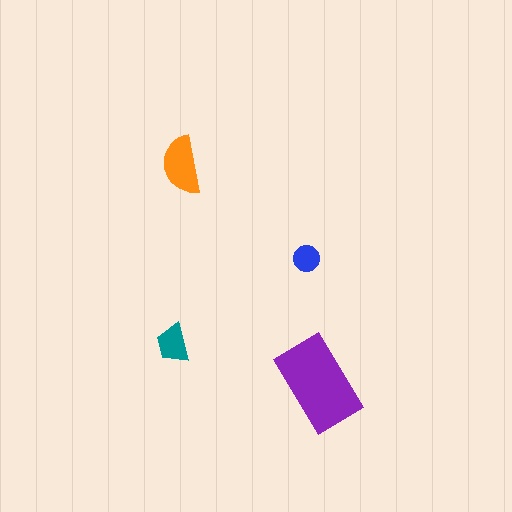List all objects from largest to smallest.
The purple rectangle, the orange semicircle, the teal trapezoid, the blue circle.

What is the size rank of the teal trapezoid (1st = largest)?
3rd.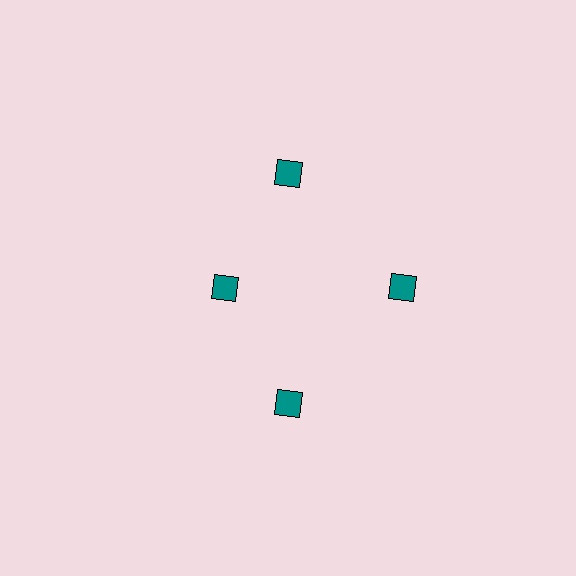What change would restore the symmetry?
The symmetry would be restored by moving it outward, back onto the ring so that all 4 diamonds sit at equal angles and equal distance from the center.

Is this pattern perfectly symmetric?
No. The 4 teal diamonds are arranged in a ring, but one element near the 9 o'clock position is pulled inward toward the center, breaking the 4-fold rotational symmetry.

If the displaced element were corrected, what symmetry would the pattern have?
It would have 4-fold rotational symmetry — the pattern would map onto itself every 90 degrees.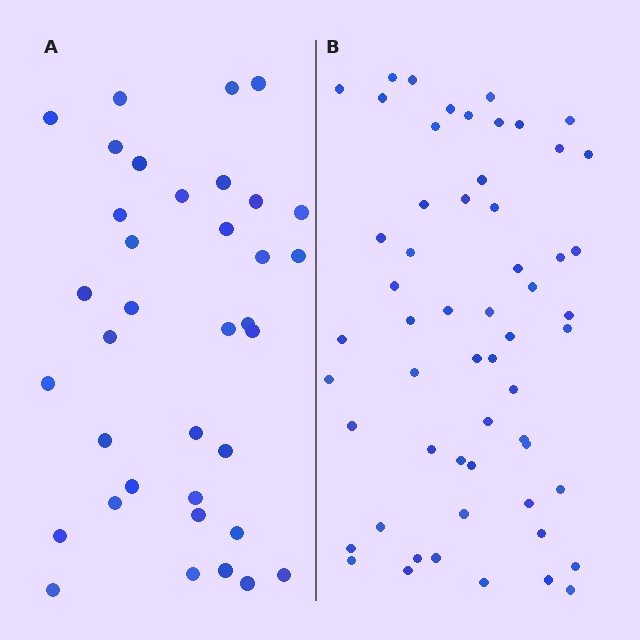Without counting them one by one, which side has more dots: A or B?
Region B (the right region) has more dots.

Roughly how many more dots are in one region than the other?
Region B has approximately 20 more dots than region A.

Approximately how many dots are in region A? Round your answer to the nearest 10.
About 40 dots. (The exact count is 36, which rounds to 40.)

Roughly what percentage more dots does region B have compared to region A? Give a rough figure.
About 60% more.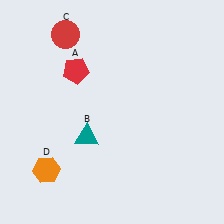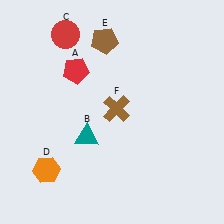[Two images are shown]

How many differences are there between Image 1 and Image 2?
There are 2 differences between the two images.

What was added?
A brown pentagon (E), a brown cross (F) were added in Image 2.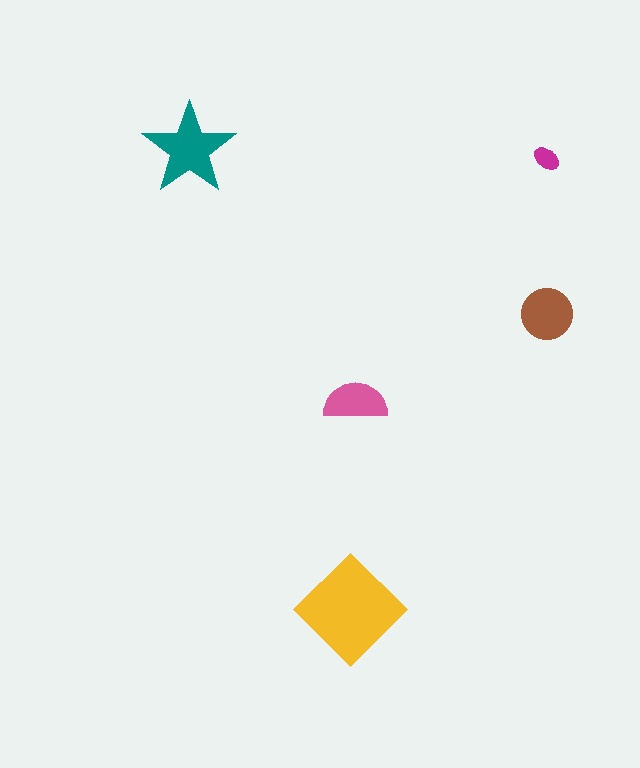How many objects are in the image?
There are 5 objects in the image.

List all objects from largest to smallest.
The yellow diamond, the teal star, the brown circle, the pink semicircle, the magenta ellipse.